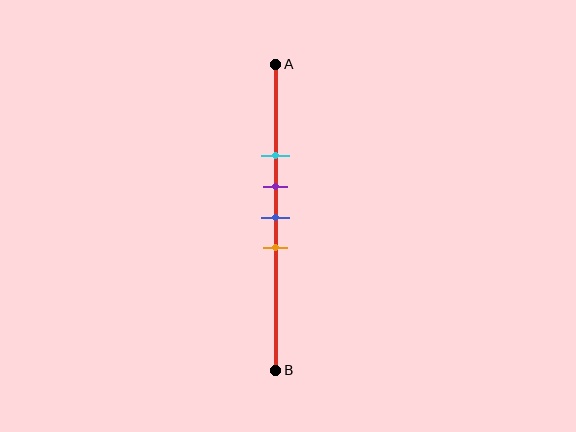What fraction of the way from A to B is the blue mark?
The blue mark is approximately 50% (0.5) of the way from A to B.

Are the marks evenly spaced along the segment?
Yes, the marks are approximately evenly spaced.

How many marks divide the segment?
There are 4 marks dividing the segment.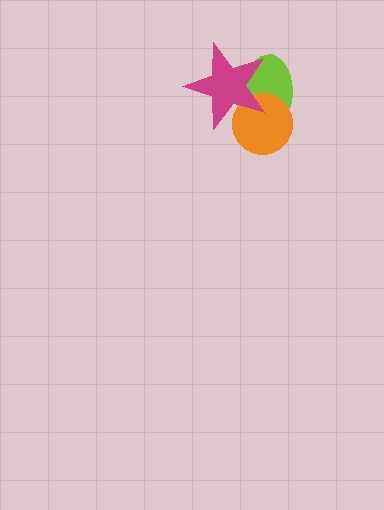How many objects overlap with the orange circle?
2 objects overlap with the orange circle.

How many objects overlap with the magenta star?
2 objects overlap with the magenta star.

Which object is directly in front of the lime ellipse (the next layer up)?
The orange circle is directly in front of the lime ellipse.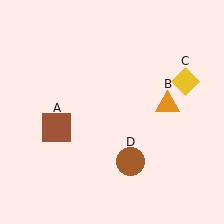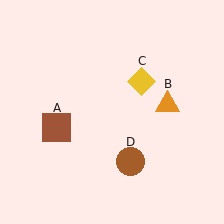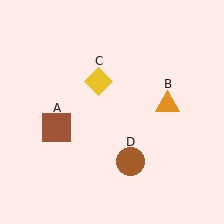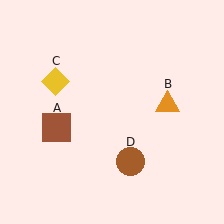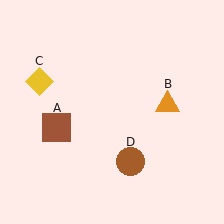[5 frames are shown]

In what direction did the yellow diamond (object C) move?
The yellow diamond (object C) moved left.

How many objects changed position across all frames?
1 object changed position: yellow diamond (object C).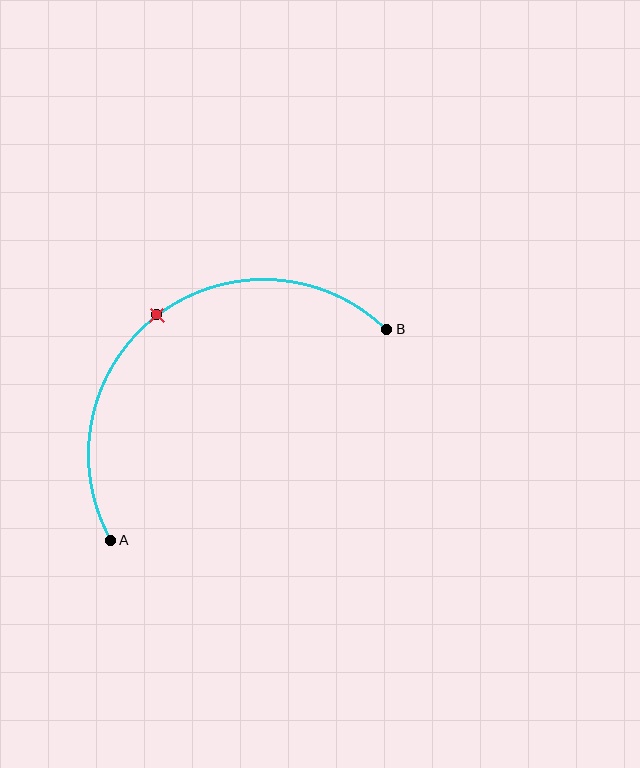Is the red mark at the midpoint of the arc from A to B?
Yes. The red mark lies on the arc at equal arc-length from both A and B — it is the arc midpoint.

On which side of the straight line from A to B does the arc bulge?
The arc bulges above and to the left of the straight line connecting A and B.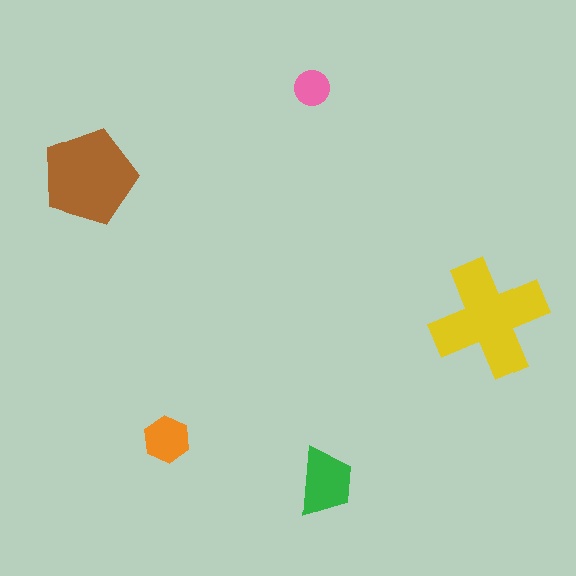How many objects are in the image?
There are 5 objects in the image.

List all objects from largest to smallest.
The yellow cross, the brown pentagon, the green trapezoid, the orange hexagon, the pink circle.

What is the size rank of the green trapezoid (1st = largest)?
3rd.